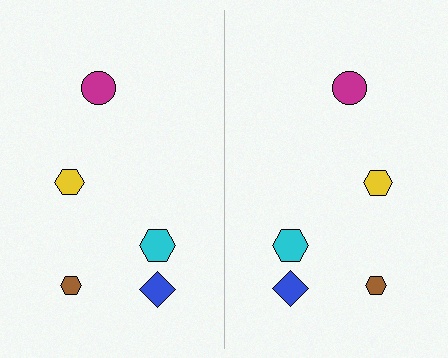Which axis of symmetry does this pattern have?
The pattern has a vertical axis of symmetry running through the center of the image.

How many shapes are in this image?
There are 10 shapes in this image.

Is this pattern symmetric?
Yes, this pattern has bilateral (reflection) symmetry.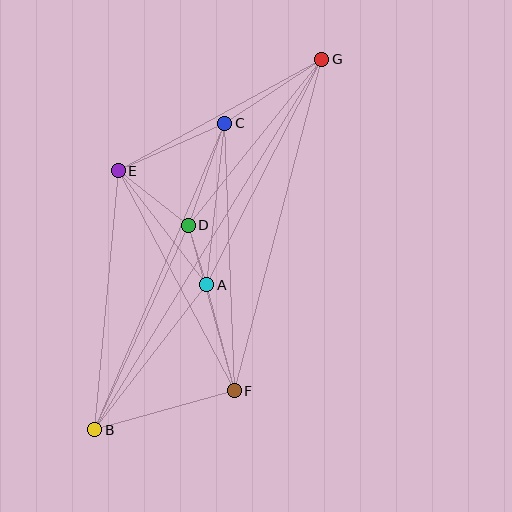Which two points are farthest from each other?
Points B and G are farthest from each other.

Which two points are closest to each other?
Points A and D are closest to each other.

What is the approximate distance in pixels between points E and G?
The distance between E and G is approximately 232 pixels.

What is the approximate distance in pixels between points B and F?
The distance between B and F is approximately 145 pixels.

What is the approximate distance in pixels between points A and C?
The distance between A and C is approximately 162 pixels.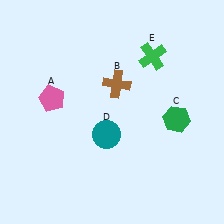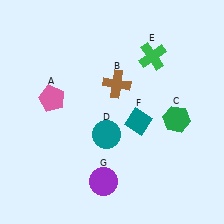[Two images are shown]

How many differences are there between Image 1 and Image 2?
There are 2 differences between the two images.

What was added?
A teal diamond (F), a purple circle (G) were added in Image 2.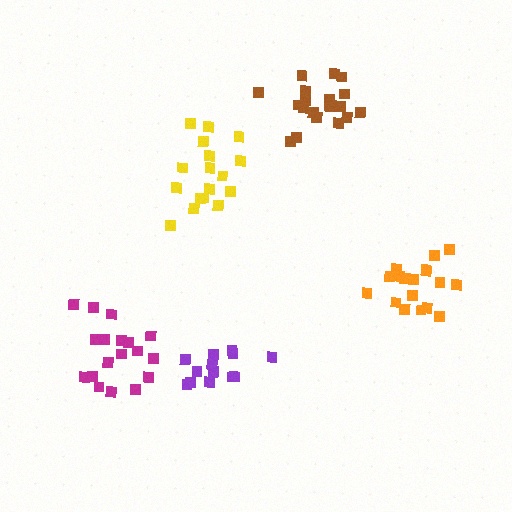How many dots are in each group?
Group 1: 14 dots, Group 2: 17 dots, Group 3: 20 dots, Group 4: 18 dots, Group 5: 18 dots (87 total).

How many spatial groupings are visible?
There are 5 spatial groupings.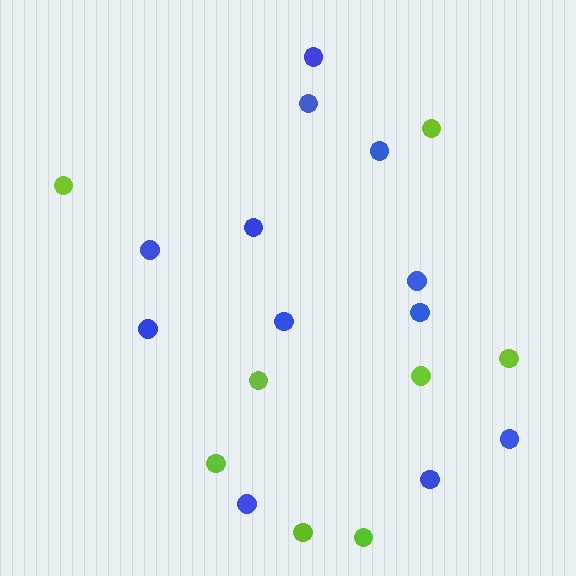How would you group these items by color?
There are 2 groups: one group of lime circles (8) and one group of blue circles (12).